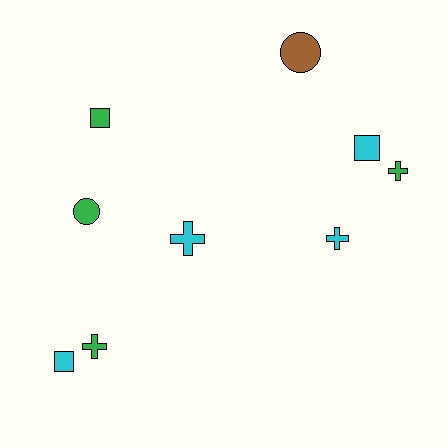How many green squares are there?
There is 1 green square.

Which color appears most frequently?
Green, with 4 objects.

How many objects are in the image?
There are 9 objects.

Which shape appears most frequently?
Cross, with 4 objects.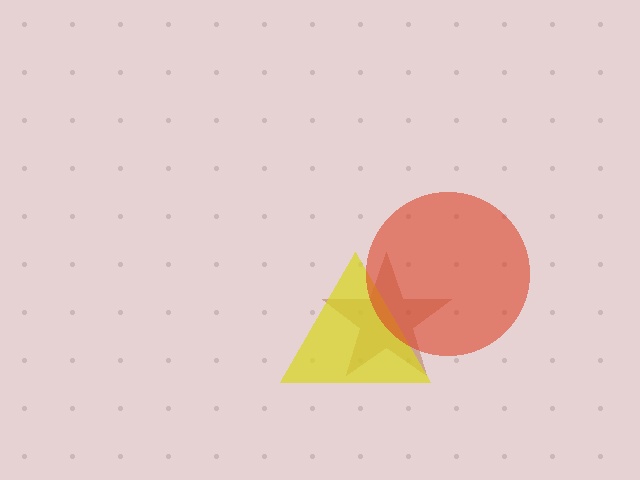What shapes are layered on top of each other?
The layered shapes are: a brown star, a yellow triangle, a red circle.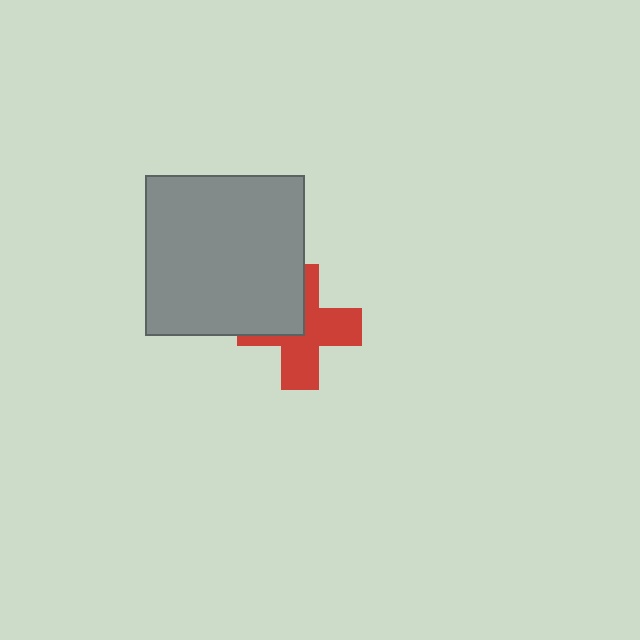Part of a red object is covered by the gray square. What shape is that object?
It is a cross.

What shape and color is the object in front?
The object in front is a gray square.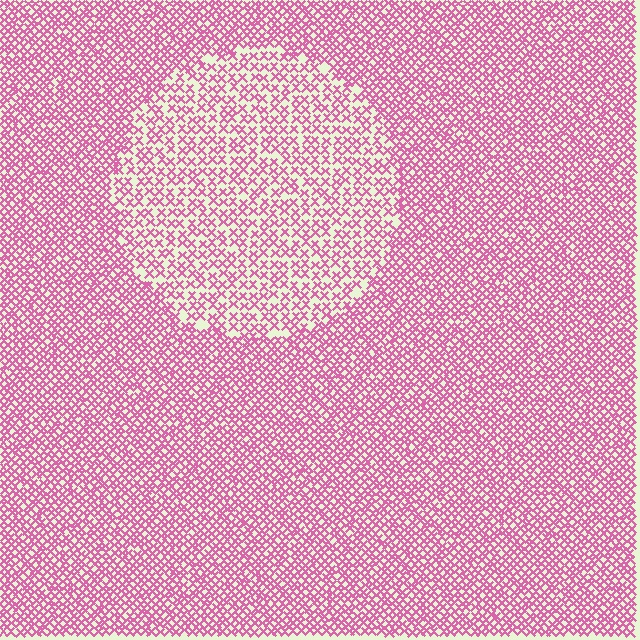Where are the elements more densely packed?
The elements are more densely packed outside the circle boundary.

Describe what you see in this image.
The image contains small pink elements arranged at two different densities. A circle-shaped region is visible where the elements are less densely packed than the surrounding area.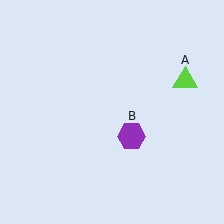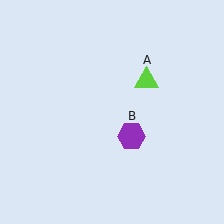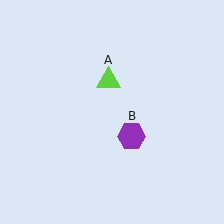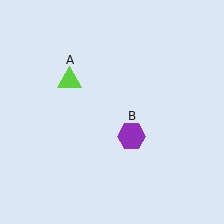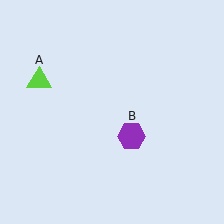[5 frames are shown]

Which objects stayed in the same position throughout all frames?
Purple hexagon (object B) remained stationary.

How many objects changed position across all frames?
1 object changed position: lime triangle (object A).